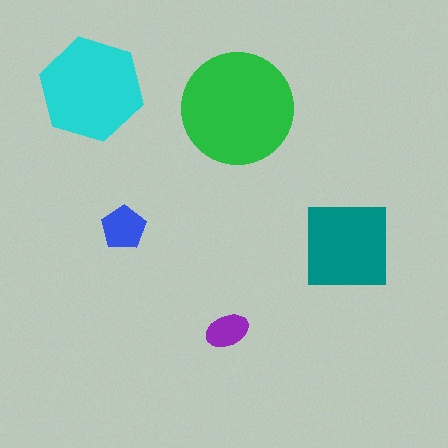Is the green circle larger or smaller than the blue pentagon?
Larger.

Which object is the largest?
The green circle.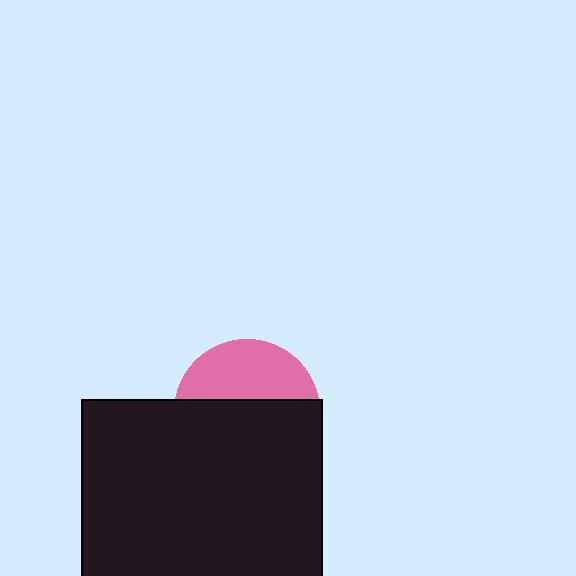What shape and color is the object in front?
The object in front is a black square.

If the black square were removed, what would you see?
You would see the complete pink circle.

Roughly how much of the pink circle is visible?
A small part of it is visible (roughly 39%).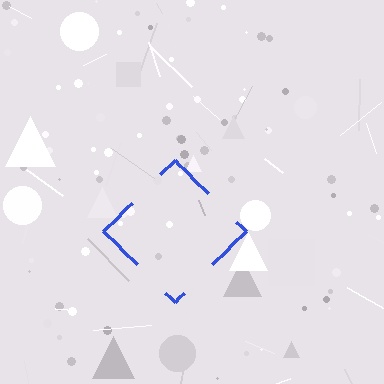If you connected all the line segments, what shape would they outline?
They would outline a diamond.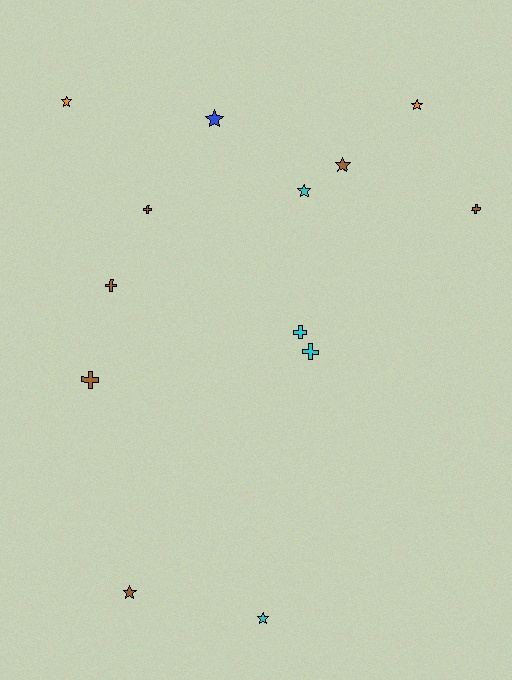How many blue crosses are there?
There are no blue crosses.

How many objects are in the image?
There are 13 objects.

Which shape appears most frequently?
Star, with 7 objects.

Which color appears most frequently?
Brown, with 6 objects.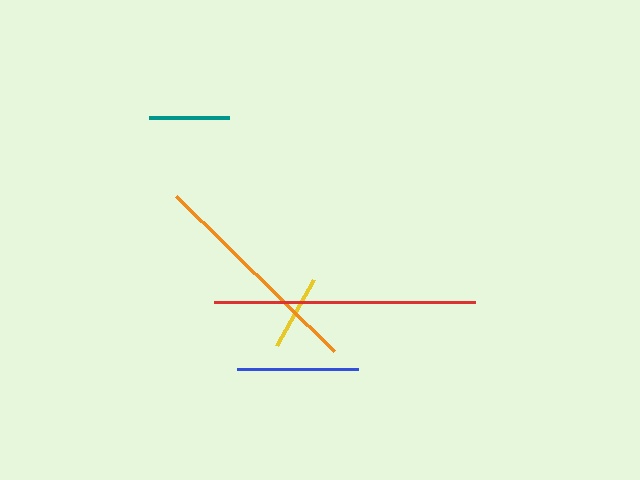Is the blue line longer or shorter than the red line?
The red line is longer than the blue line.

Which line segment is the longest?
The red line is the longest at approximately 261 pixels.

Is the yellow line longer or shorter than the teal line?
The teal line is longer than the yellow line.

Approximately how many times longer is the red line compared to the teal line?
The red line is approximately 3.3 times the length of the teal line.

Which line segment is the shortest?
The yellow line is the shortest at approximately 76 pixels.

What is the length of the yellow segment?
The yellow segment is approximately 76 pixels long.